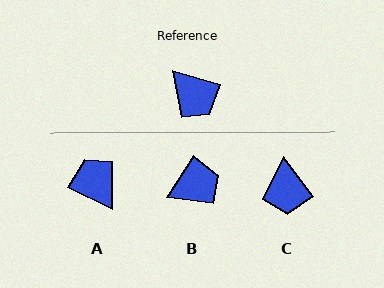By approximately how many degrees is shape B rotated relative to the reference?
Approximately 73 degrees counter-clockwise.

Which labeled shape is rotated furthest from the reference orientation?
A, about 169 degrees away.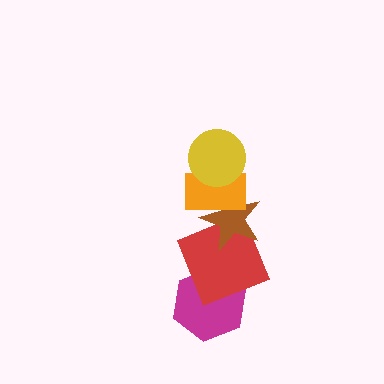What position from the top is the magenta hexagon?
The magenta hexagon is 5th from the top.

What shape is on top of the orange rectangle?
The yellow circle is on top of the orange rectangle.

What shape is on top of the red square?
The brown star is on top of the red square.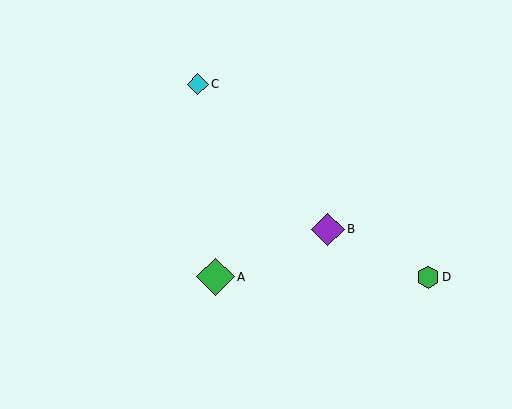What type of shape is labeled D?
Shape D is a green hexagon.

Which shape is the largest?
The green diamond (labeled A) is the largest.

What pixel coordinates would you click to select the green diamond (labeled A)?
Click at (215, 277) to select the green diamond A.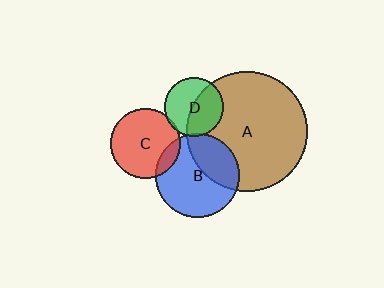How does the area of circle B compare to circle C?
Approximately 1.4 times.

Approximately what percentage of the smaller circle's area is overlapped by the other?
Approximately 5%.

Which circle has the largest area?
Circle A (brown).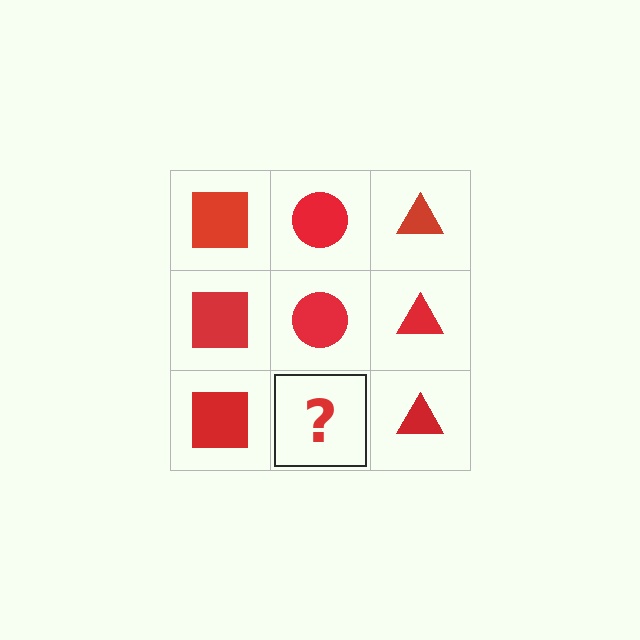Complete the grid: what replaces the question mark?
The question mark should be replaced with a red circle.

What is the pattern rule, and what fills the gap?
The rule is that each column has a consistent shape. The gap should be filled with a red circle.